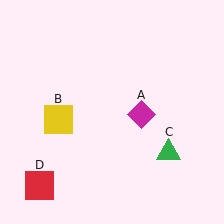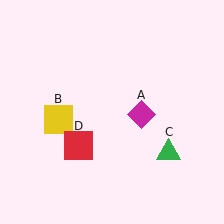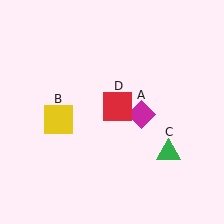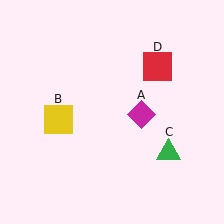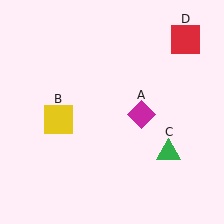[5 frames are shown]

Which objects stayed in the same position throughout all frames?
Magenta diamond (object A) and yellow square (object B) and green triangle (object C) remained stationary.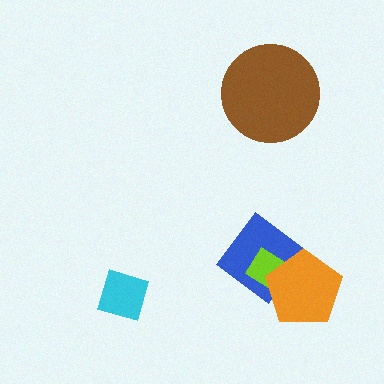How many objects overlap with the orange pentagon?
2 objects overlap with the orange pentagon.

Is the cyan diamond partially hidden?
No, no other shape covers it.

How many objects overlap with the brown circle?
0 objects overlap with the brown circle.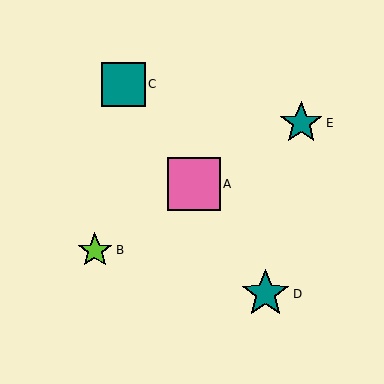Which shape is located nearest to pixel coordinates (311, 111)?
The teal star (labeled E) at (301, 123) is nearest to that location.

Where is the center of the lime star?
The center of the lime star is at (95, 250).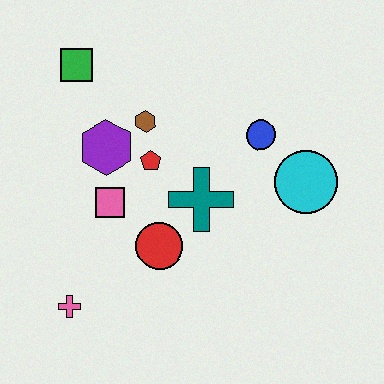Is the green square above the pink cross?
Yes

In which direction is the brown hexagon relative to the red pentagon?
The brown hexagon is above the red pentagon.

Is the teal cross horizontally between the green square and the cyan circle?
Yes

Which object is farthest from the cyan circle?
The pink cross is farthest from the cyan circle.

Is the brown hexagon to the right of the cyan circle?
No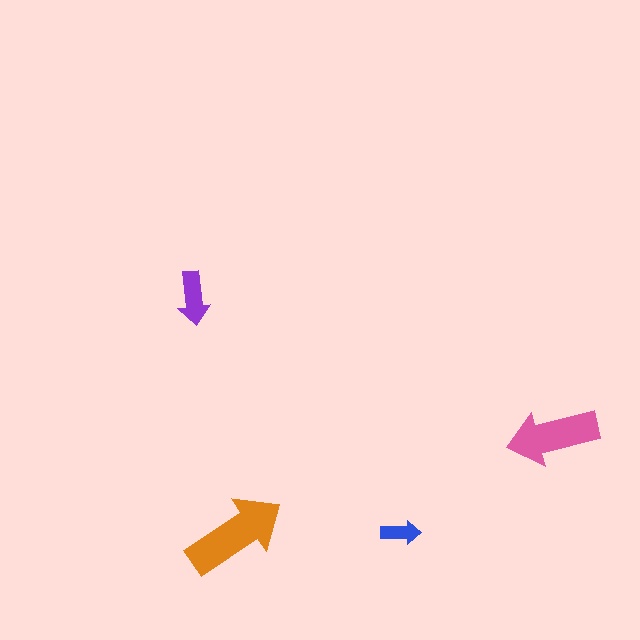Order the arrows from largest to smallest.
the orange one, the pink one, the purple one, the blue one.